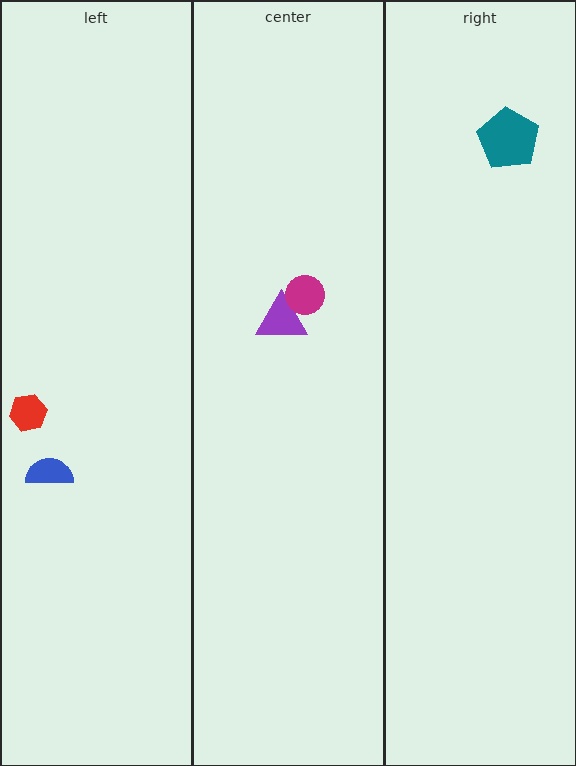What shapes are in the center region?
The purple triangle, the magenta circle.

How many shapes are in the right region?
1.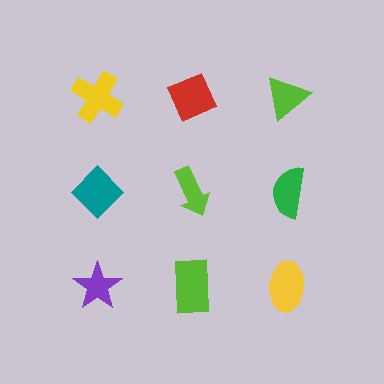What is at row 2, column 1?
A teal diamond.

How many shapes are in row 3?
3 shapes.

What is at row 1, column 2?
A red diamond.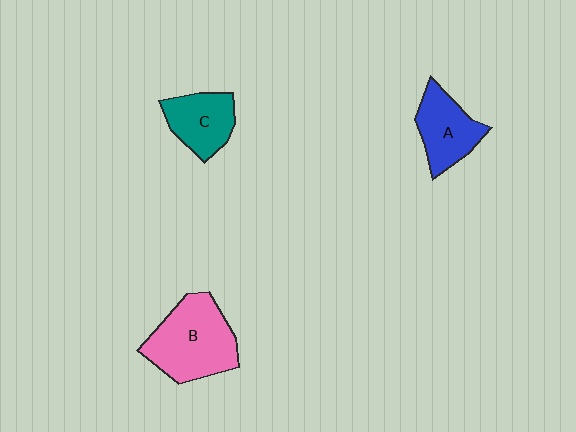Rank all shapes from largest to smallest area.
From largest to smallest: B (pink), A (blue), C (teal).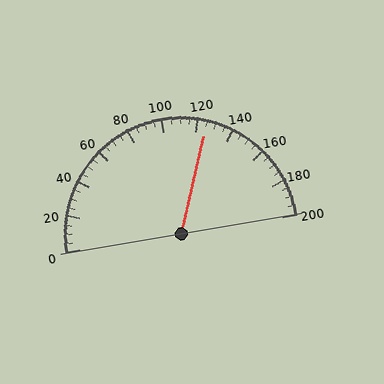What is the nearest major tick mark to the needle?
The nearest major tick mark is 120.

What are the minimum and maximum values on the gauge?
The gauge ranges from 0 to 200.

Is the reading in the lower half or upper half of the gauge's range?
The reading is in the upper half of the range (0 to 200).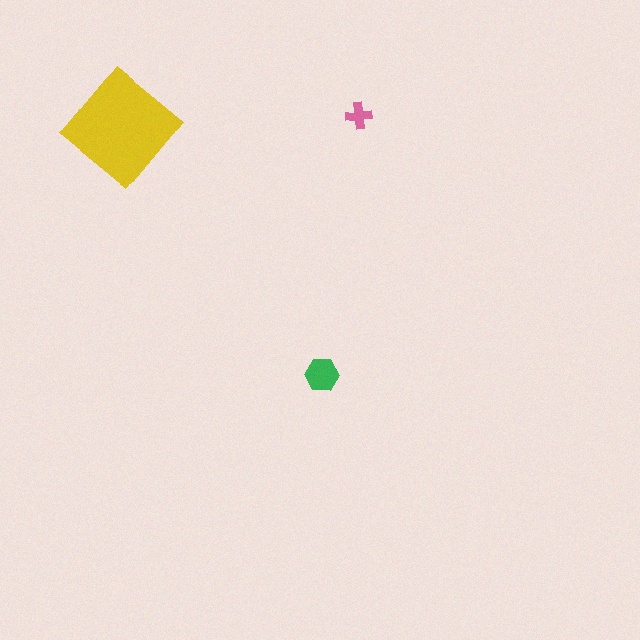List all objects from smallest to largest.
The pink cross, the green hexagon, the yellow diamond.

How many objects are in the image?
There are 3 objects in the image.